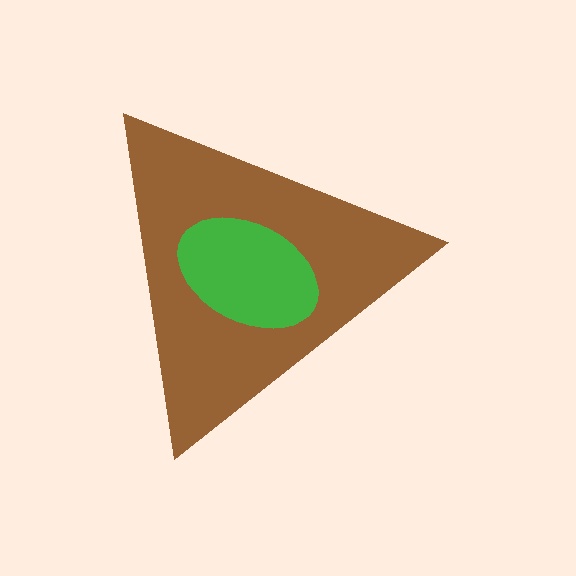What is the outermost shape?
The brown triangle.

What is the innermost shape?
The green ellipse.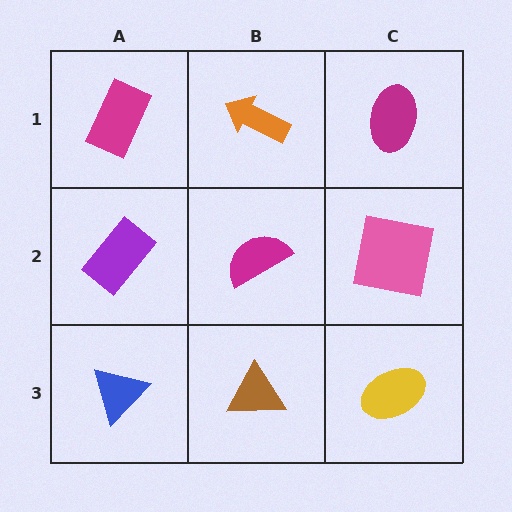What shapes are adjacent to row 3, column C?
A pink square (row 2, column C), a brown triangle (row 3, column B).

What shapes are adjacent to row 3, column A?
A purple rectangle (row 2, column A), a brown triangle (row 3, column B).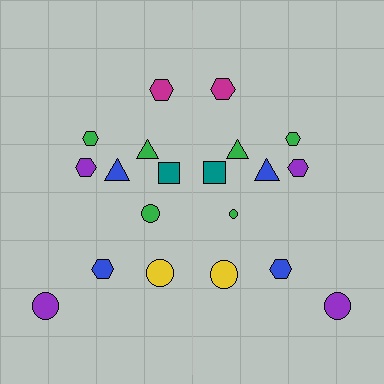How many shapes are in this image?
There are 20 shapes in this image.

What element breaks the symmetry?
The green circle on the right side has a different size than its mirror counterpart.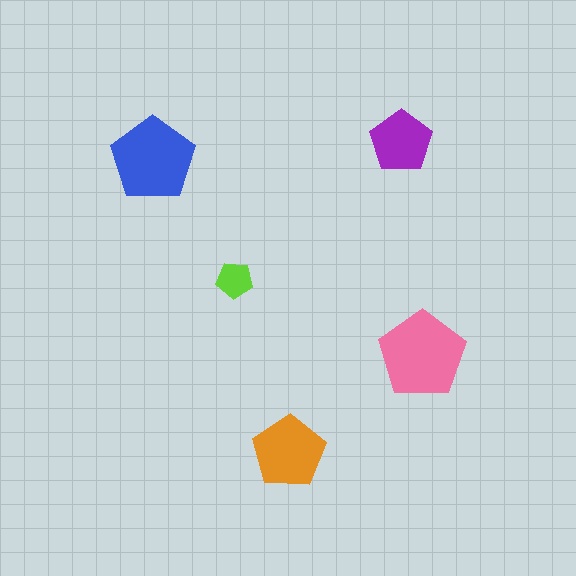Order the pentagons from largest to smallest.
the pink one, the blue one, the orange one, the purple one, the lime one.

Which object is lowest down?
The orange pentagon is bottommost.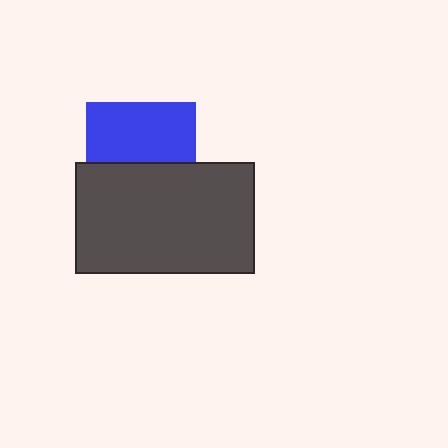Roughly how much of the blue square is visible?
About half of it is visible (roughly 55%).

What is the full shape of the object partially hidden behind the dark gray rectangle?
The partially hidden object is a blue square.